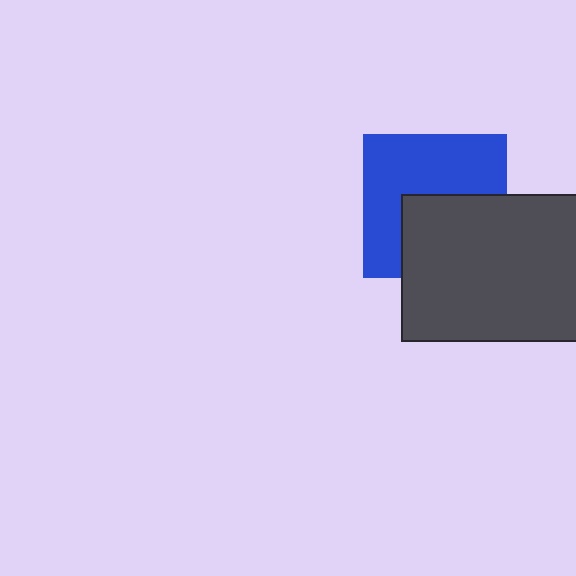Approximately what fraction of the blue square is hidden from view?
Roughly 43% of the blue square is hidden behind the dark gray rectangle.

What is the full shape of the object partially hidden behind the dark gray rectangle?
The partially hidden object is a blue square.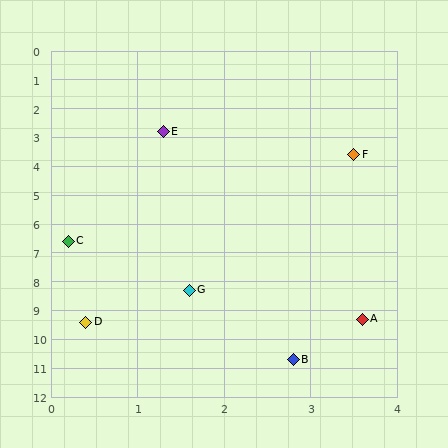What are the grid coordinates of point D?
Point D is at approximately (0.4, 9.4).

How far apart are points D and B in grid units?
Points D and B are about 2.7 grid units apart.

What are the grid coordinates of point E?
Point E is at approximately (1.3, 2.8).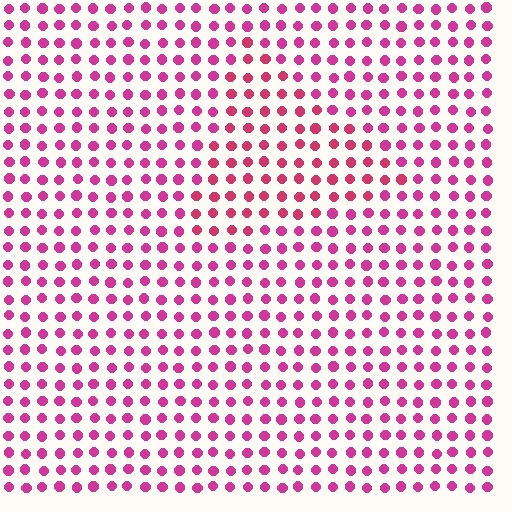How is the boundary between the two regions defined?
The boundary is defined purely by a slight shift in hue (about 19 degrees). Spacing, size, and orientation are identical on both sides.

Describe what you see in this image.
The image is filled with small magenta elements in a uniform arrangement. A triangle-shaped region is visible where the elements are tinted to a slightly different hue, forming a subtle color boundary.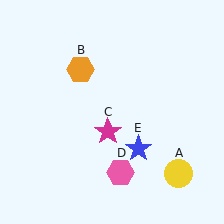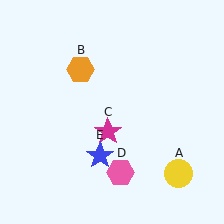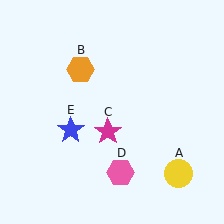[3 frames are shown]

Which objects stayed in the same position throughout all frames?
Yellow circle (object A) and orange hexagon (object B) and magenta star (object C) and pink hexagon (object D) remained stationary.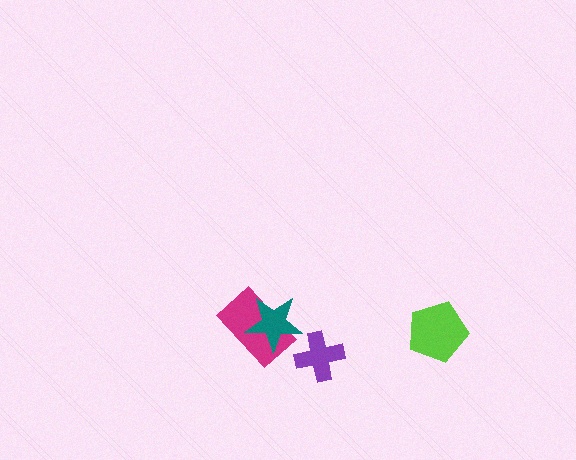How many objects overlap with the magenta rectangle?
1 object overlaps with the magenta rectangle.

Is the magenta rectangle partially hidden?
Yes, it is partially covered by another shape.